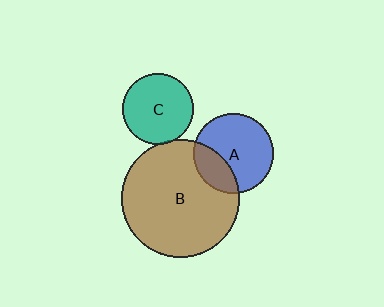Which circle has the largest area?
Circle B (brown).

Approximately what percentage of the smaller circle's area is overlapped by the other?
Approximately 5%.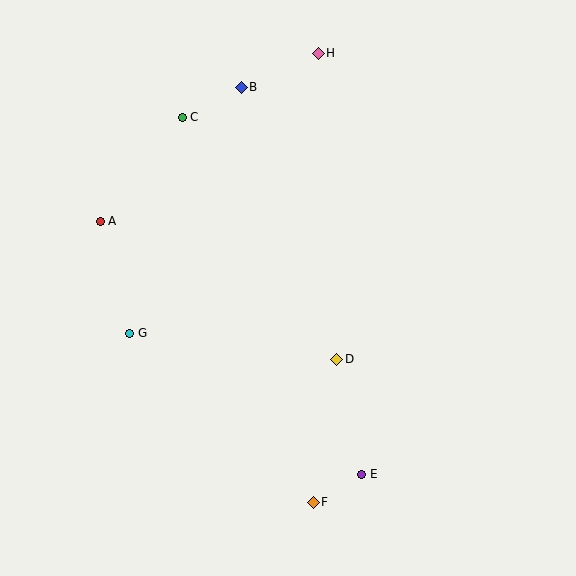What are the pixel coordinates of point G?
Point G is at (130, 333).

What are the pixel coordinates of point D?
Point D is at (337, 359).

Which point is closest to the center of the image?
Point D at (337, 359) is closest to the center.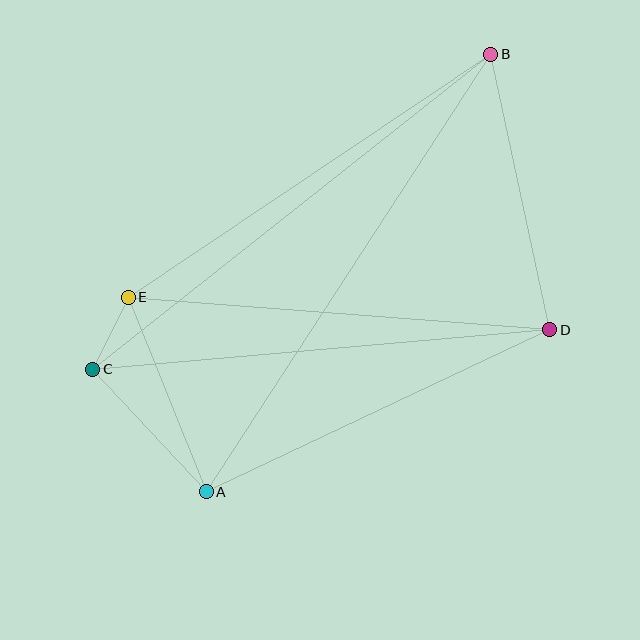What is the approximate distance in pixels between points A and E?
The distance between A and E is approximately 210 pixels.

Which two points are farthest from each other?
Points A and B are farthest from each other.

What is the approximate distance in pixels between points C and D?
The distance between C and D is approximately 459 pixels.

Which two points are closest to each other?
Points C and E are closest to each other.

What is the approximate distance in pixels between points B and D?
The distance between B and D is approximately 282 pixels.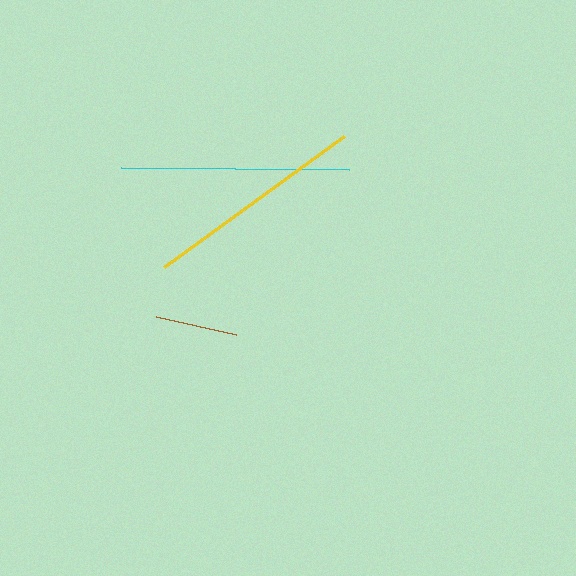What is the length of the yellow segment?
The yellow segment is approximately 222 pixels long.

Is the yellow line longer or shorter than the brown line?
The yellow line is longer than the brown line.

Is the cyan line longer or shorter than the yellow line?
The cyan line is longer than the yellow line.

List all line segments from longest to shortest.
From longest to shortest: cyan, yellow, brown.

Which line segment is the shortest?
The brown line is the shortest at approximately 82 pixels.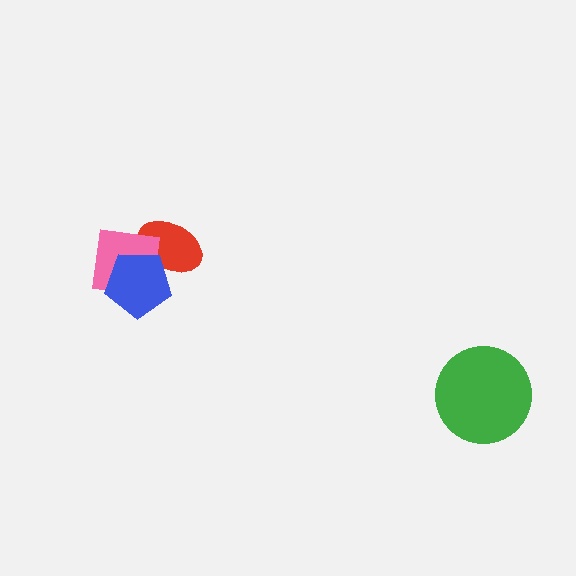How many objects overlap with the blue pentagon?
2 objects overlap with the blue pentagon.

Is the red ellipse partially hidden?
Yes, it is partially covered by another shape.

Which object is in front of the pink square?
The blue pentagon is in front of the pink square.